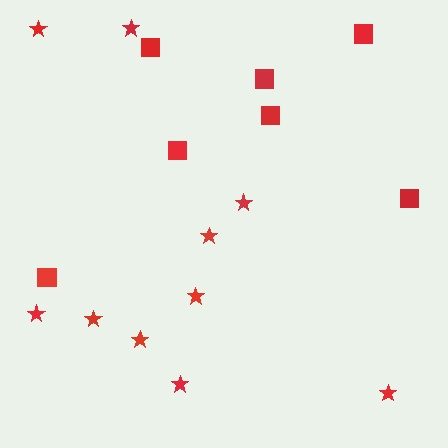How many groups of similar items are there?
There are 2 groups: one group of stars (10) and one group of squares (7).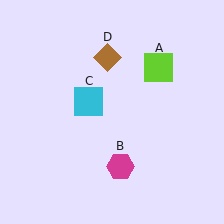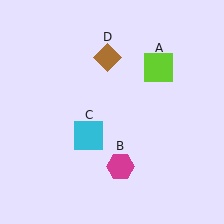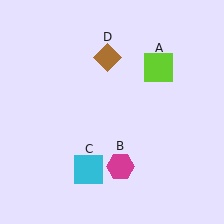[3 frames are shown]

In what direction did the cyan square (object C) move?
The cyan square (object C) moved down.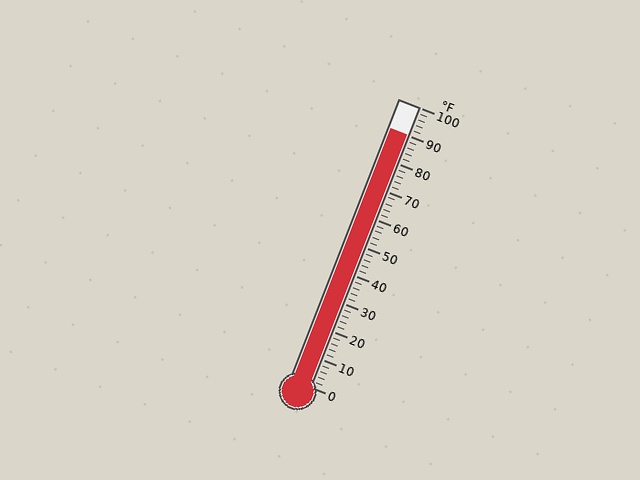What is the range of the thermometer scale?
The thermometer scale ranges from 0°F to 100°F.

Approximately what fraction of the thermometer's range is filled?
The thermometer is filled to approximately 90% of its range.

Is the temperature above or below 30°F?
The temperature is above 30°F.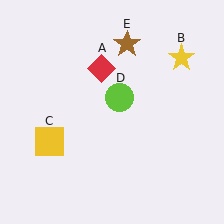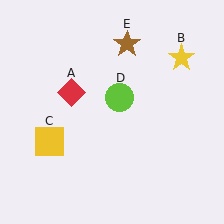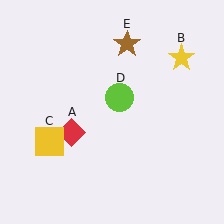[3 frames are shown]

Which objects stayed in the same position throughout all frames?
Yellow star (object B) and yellow square (object C) and lime circle (object D) and brown star (object E) remained stationary.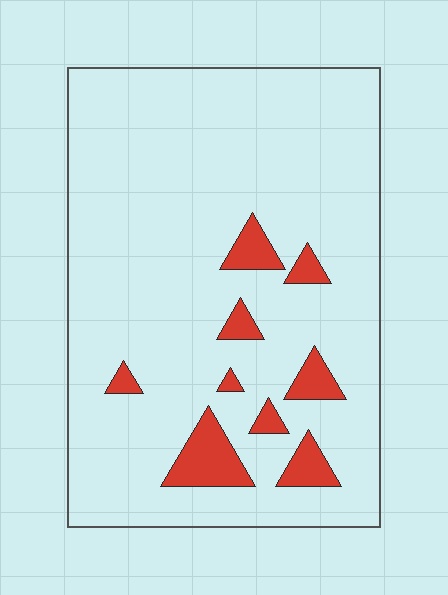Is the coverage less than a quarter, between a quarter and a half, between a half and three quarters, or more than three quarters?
Less than a quarter.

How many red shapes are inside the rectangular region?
9.